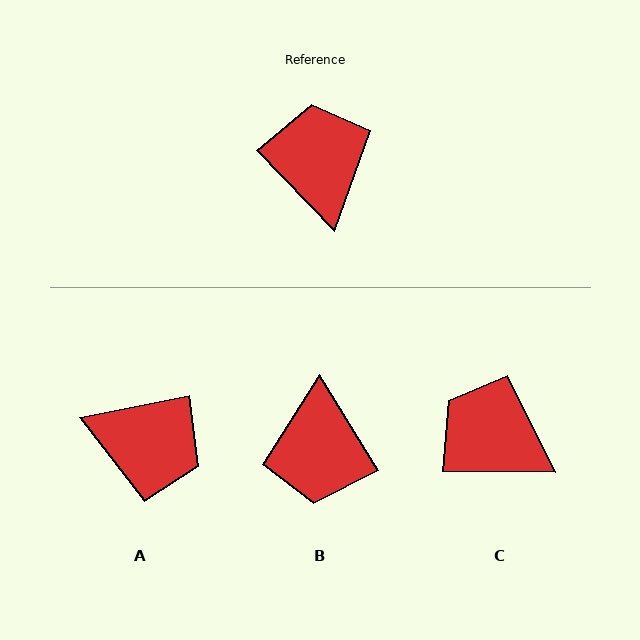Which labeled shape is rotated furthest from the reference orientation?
B, about 167 degrees away.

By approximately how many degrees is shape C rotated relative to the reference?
Approximately 46 degrees counter-clockwise.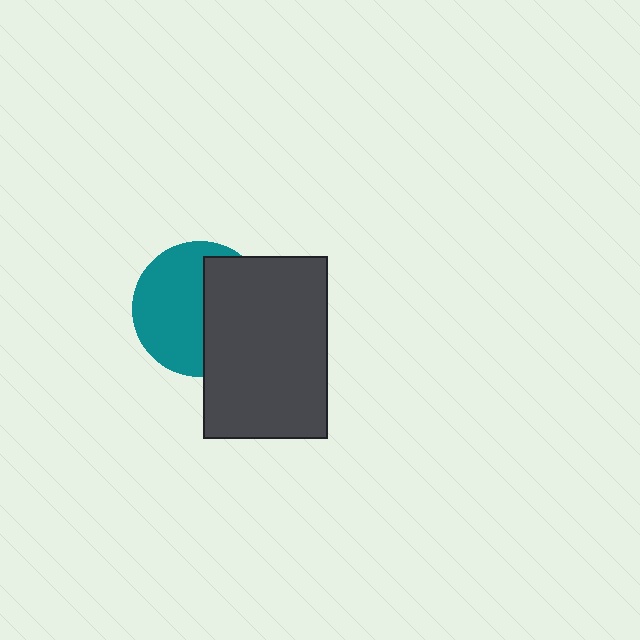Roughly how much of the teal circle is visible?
About half of it is visible (roughly 56%).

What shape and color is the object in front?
The object in front is a dark gray rectangle.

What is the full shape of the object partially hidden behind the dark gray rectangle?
The partially hidden object is a teal circle.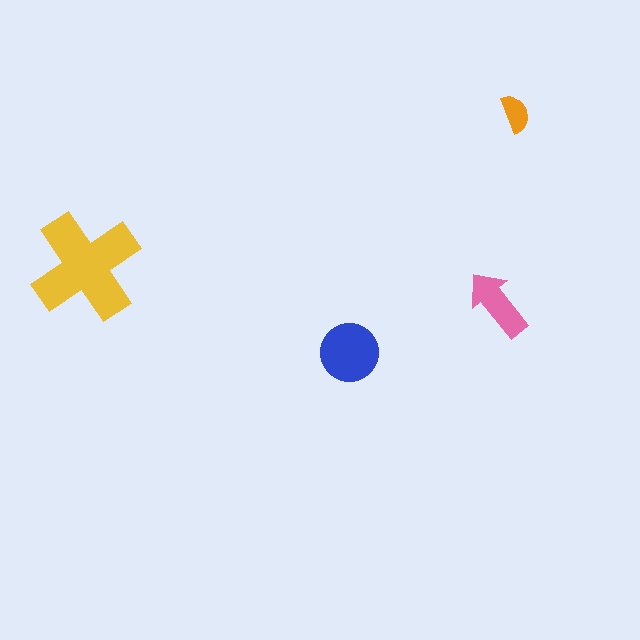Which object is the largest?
The yellow cross.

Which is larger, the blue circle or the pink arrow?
The blue circle.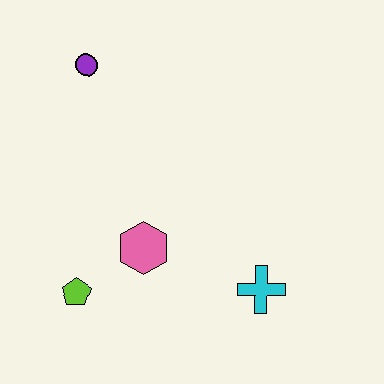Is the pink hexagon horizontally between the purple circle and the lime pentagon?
No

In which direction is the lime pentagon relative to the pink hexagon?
The lime pentagon is to the left of the pink hexagon.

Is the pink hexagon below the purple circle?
Yes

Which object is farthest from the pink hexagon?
The purple circle is farthest from the pink hexagon.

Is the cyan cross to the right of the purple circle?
Yes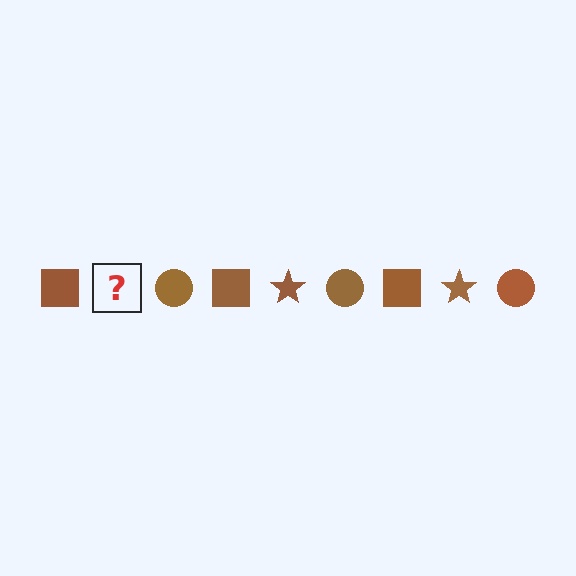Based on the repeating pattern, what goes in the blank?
The blank should be a brown star.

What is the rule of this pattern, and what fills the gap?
The rule is that the pattern cycles through square, star, circle shapes in brown. The gap should be filled with a brown star.